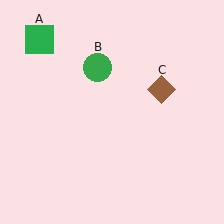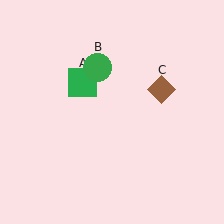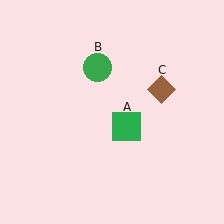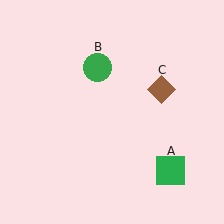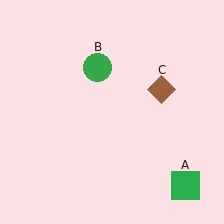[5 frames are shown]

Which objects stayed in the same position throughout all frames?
Green circle (object B) and brown diamond (object C) remained stationary.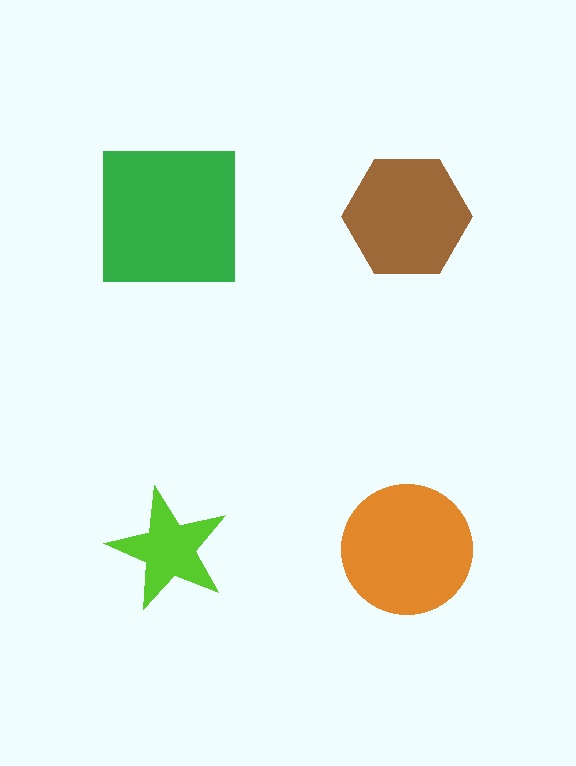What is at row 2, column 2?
An orange circle.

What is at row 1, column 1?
A green square.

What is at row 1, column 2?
A brown hexagon.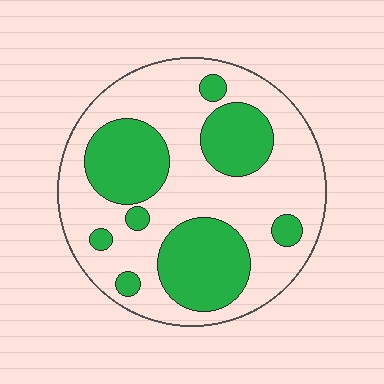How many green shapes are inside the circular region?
8.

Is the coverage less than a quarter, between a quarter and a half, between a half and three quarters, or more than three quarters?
Between a quarter and a half.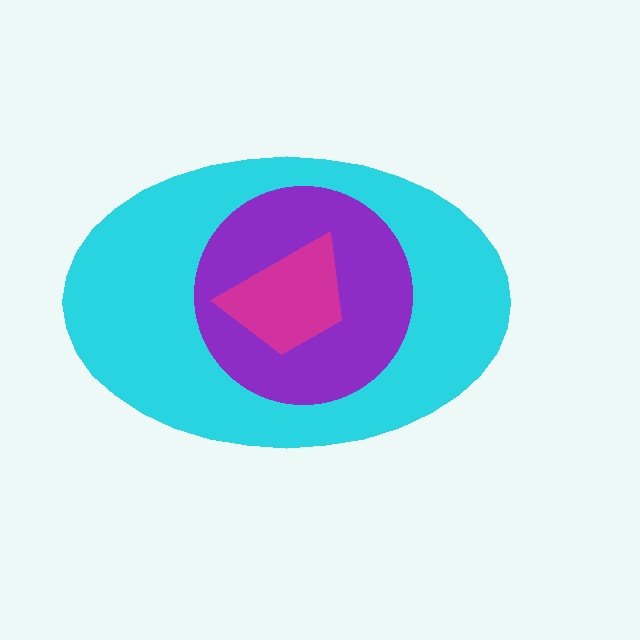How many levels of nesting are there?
3.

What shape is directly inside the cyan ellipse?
The purple circle.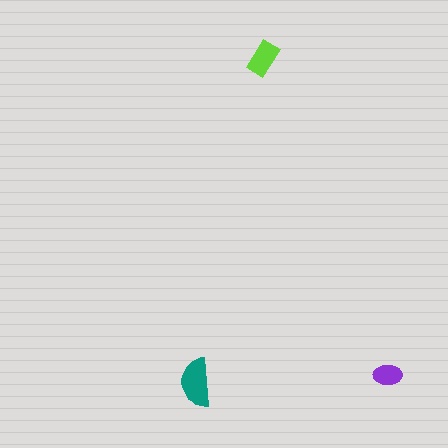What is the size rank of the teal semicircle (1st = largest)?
1st.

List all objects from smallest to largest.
The purple ellipse, the lime rectangle, the teal semicircle.